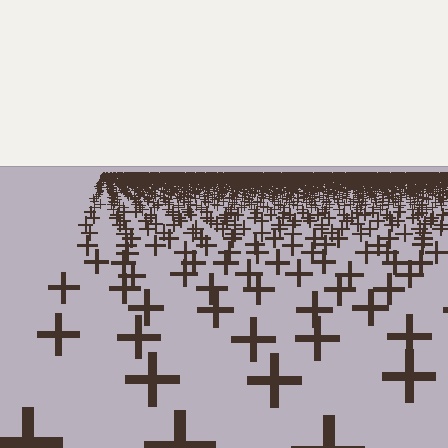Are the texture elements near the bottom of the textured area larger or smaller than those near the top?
Larger. Near the bottom, elements are closer to the viewer and appear at a bigger on-screen size.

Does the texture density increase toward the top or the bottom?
Density increases toward the top.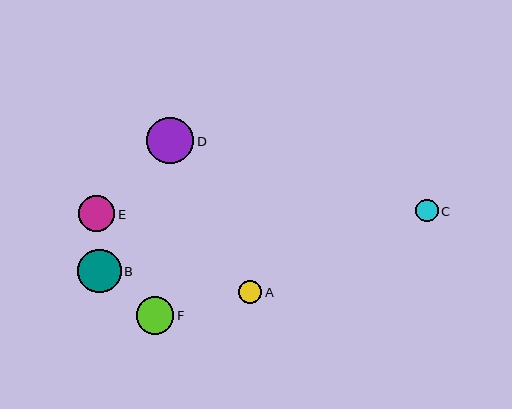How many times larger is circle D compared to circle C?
Circle D is approximately 2.1 times the size of circle C.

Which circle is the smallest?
Circle C is the smallest with a size of approximately 23 pixels.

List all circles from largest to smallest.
From largest to smallest: D, B, F, E, A, C.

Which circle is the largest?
Circle D is the largest with a size of approximately 47 pixels.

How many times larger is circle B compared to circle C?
Circle B is approximately 1.9 times the size of circle C.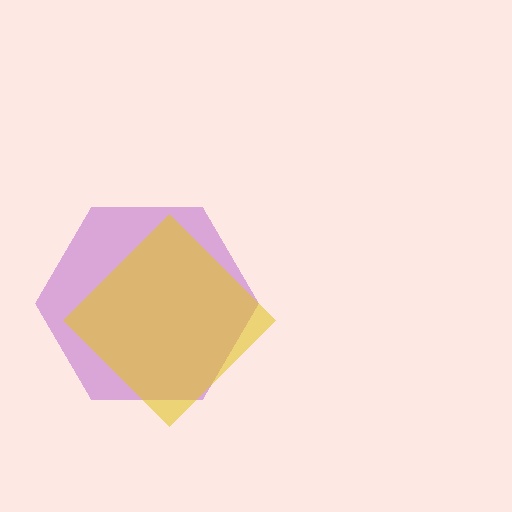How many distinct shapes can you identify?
There are 2 distinct shapes: a purple hexagon, a yellow diamond.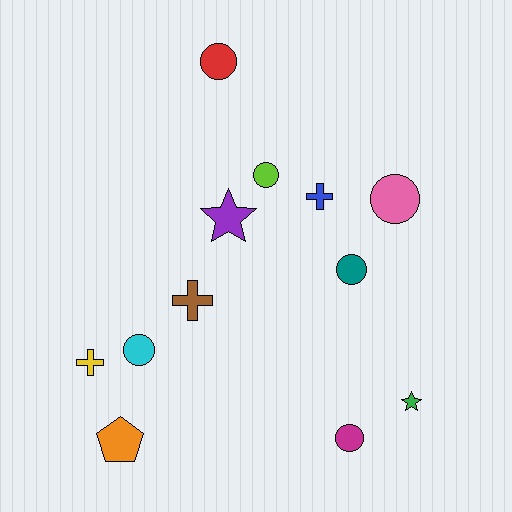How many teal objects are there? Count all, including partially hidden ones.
There is 1 teal object.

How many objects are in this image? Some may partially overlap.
There are 12 objects.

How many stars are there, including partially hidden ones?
There are 2 stars.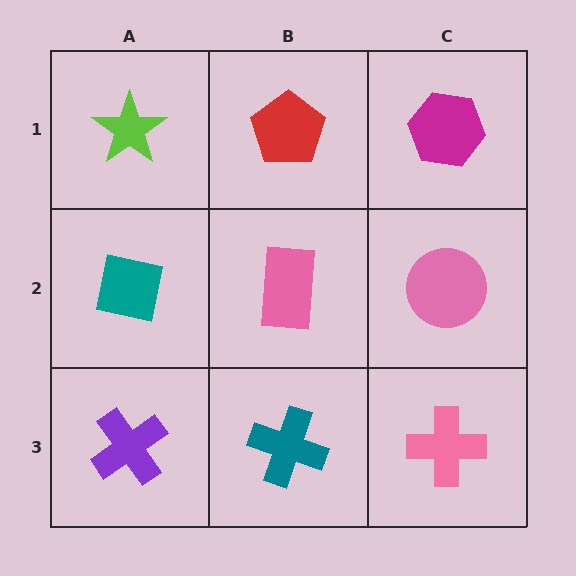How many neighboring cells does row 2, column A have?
3.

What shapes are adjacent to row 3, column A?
A teal square (row 2, column A), a teal cross (row 3, column B).